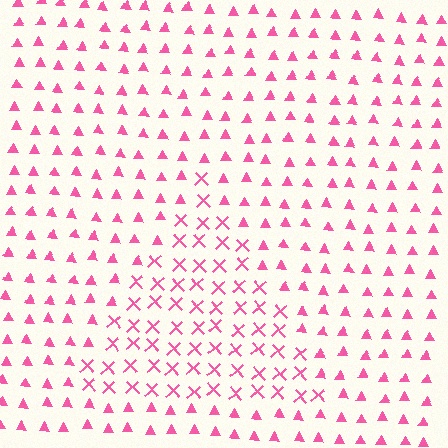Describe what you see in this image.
The image is filled with small pink elements arranged in a uniform grid. A triangle-shaped region contains X marks, while the surrounding area contains triangles. The boundary is defined purely by the change in element shape.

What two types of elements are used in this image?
The image uses X marks inside the triangle region and triangles outside it.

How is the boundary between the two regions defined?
The boundary is defined by a change in element shape: X marks inside vs. triangles outside. All elements share the same color and spacing.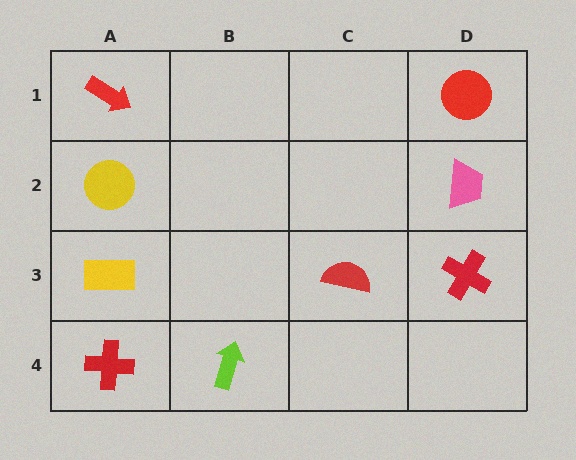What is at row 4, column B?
A lime arrow.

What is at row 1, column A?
A red arrow.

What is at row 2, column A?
A yellow circle.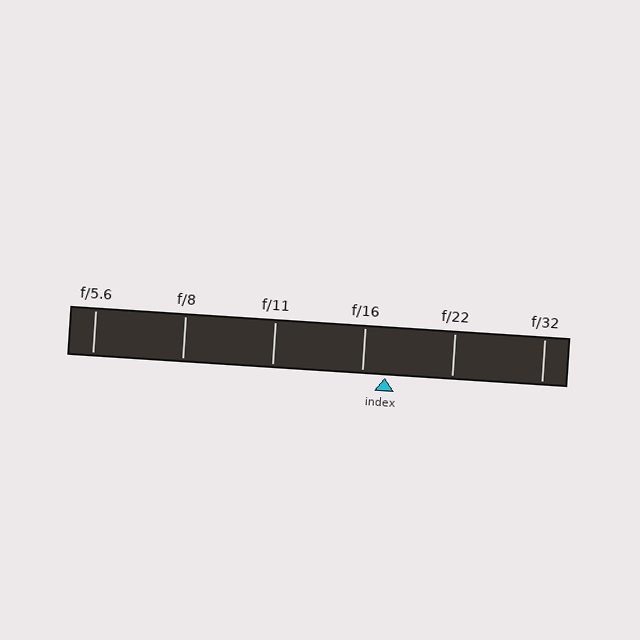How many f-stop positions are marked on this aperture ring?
There are 6 f-stop positions marked.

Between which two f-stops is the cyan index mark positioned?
The index mark is between f/16 and f/22.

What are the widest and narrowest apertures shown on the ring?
The widest aperture shown is f/5.6 and the narrowest is f/32.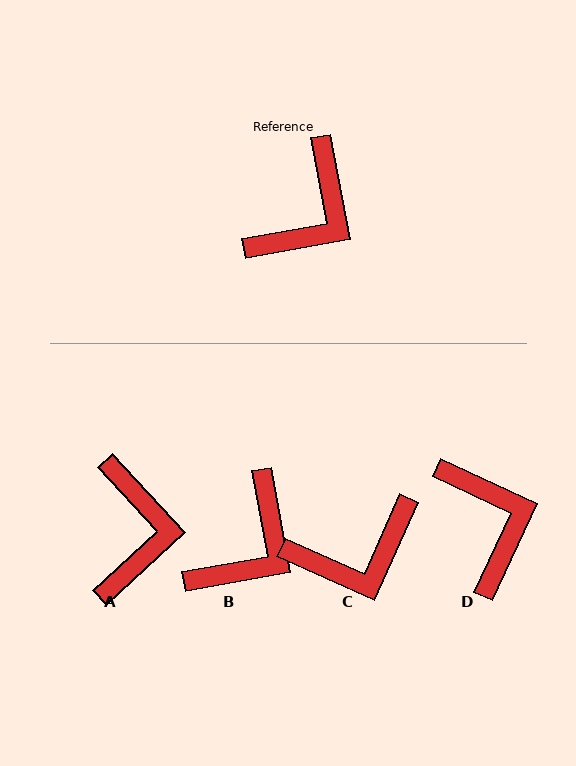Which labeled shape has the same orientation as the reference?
B.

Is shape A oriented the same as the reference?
No, it is off by about 32 degrees.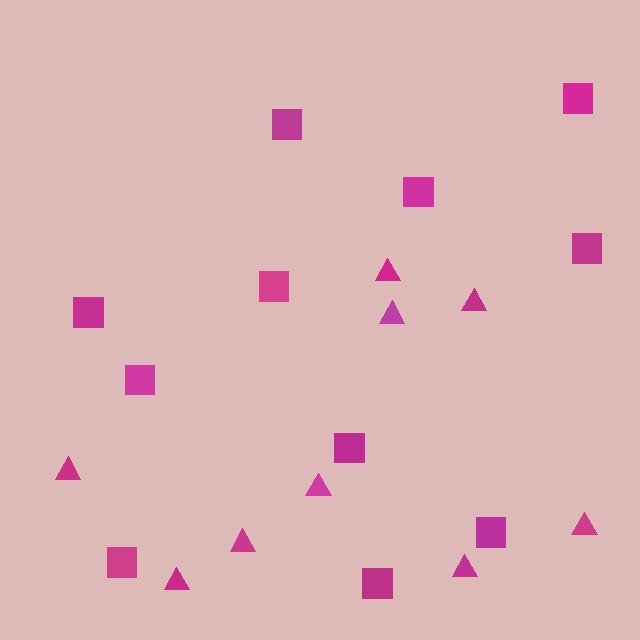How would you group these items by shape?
There are 2 groups: one group of squares (11) and one group of triangles (9).